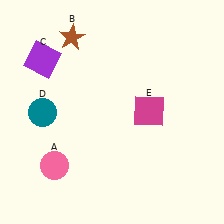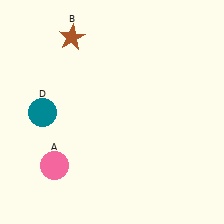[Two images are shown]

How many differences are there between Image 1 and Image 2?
There are 2 differences between the two images.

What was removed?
The purple square (C), the magenta square (E) were removed in Image 2.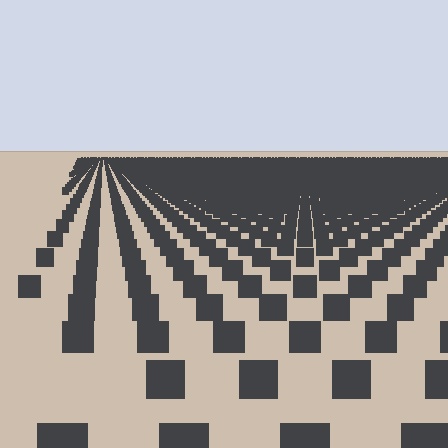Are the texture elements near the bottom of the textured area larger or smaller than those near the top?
Larger. Near the bottom, elements are closer to the viewer and appear at a bigger on-screen size.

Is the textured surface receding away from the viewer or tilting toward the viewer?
The surface is receding away from the viewer. Texture elements get smaller and denser toward the top.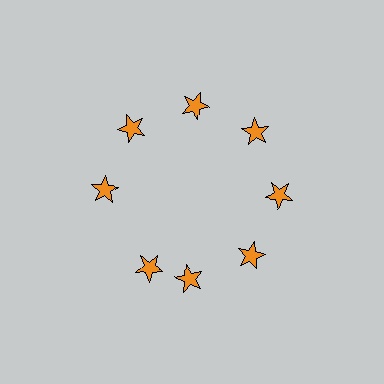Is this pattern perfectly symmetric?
No. The 8 orange stars are arranged in a ring, but one element near the 8 o'clock position is rotated out of alignment along the ring, breaking the 8-fold rotational symmetry.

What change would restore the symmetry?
The symmetry would be restored by rotating it back into even spacing with its neighbors so that all 8 stars sit at equal angles and equal distance from the center.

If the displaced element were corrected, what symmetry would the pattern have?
It would have 8-fold rotational symmetry — the pattern would map onto itself every 45 degrees.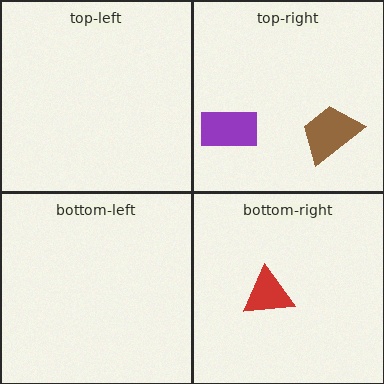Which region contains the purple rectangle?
The top-right region.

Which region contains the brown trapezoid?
The top-right region.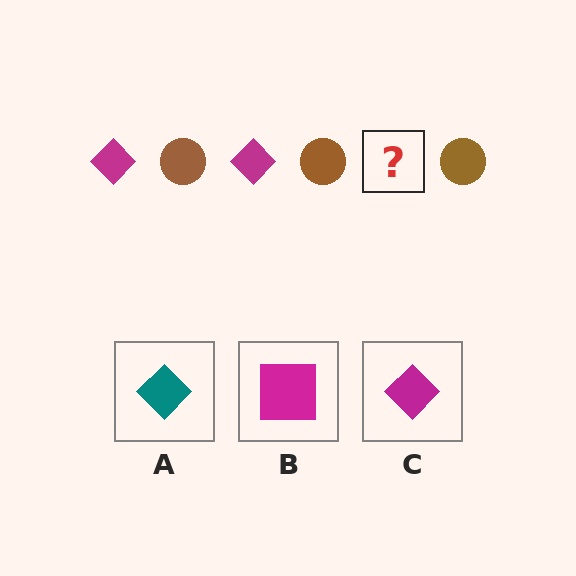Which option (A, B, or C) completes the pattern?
C.